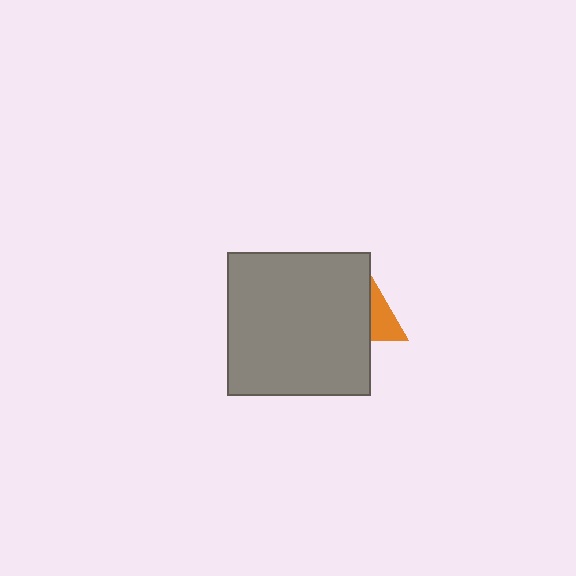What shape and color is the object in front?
The object in front is a gray square.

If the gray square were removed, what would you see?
You would see the complete orange triangle.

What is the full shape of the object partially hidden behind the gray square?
The partially hidden object is an orange triangle.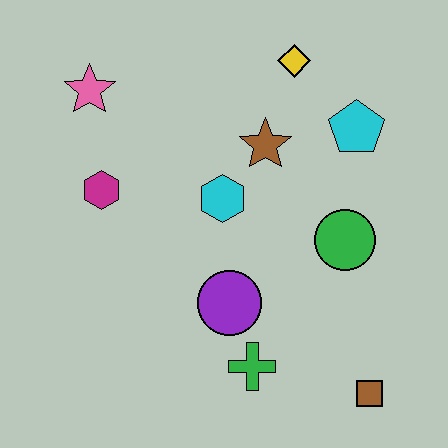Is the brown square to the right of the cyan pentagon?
Yes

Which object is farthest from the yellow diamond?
The brown square is farthest from the yellow diamond.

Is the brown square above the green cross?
No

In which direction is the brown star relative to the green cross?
The brown star is above the green cross.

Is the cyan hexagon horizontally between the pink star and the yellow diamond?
Yes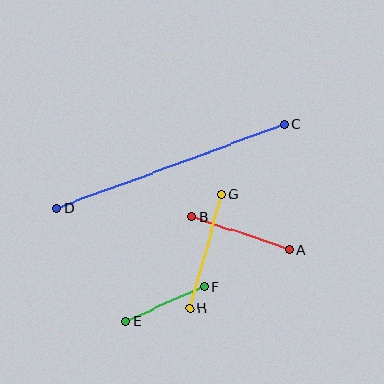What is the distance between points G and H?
The distance is approximately 118 pixels.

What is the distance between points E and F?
The distance is approximately 86 pixels.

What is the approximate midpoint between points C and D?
The midpoint is at approximately (171, 166) pixels.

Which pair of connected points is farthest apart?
Points C and D are farthest apart.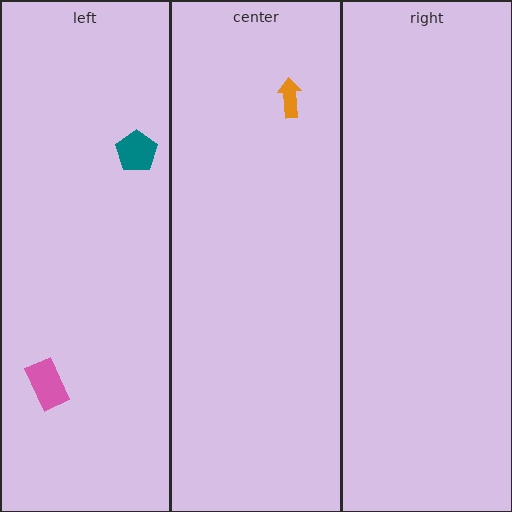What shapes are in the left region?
The teal pentagon, the pink rectangle.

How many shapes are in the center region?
1.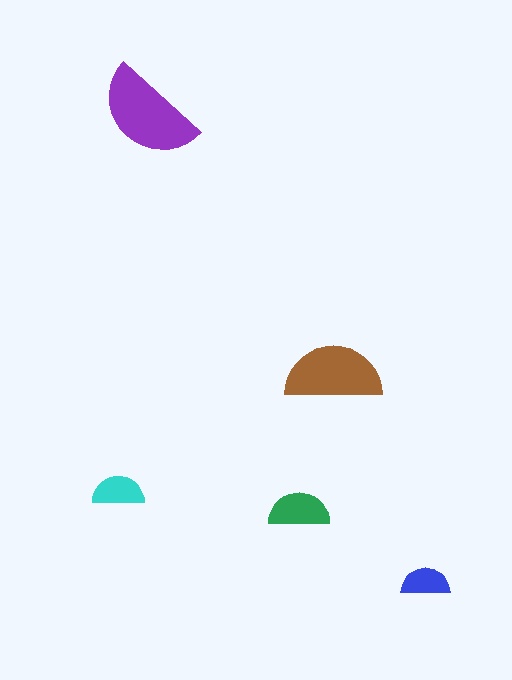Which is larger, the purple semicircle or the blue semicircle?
The purple one.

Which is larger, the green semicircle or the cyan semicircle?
The green one.